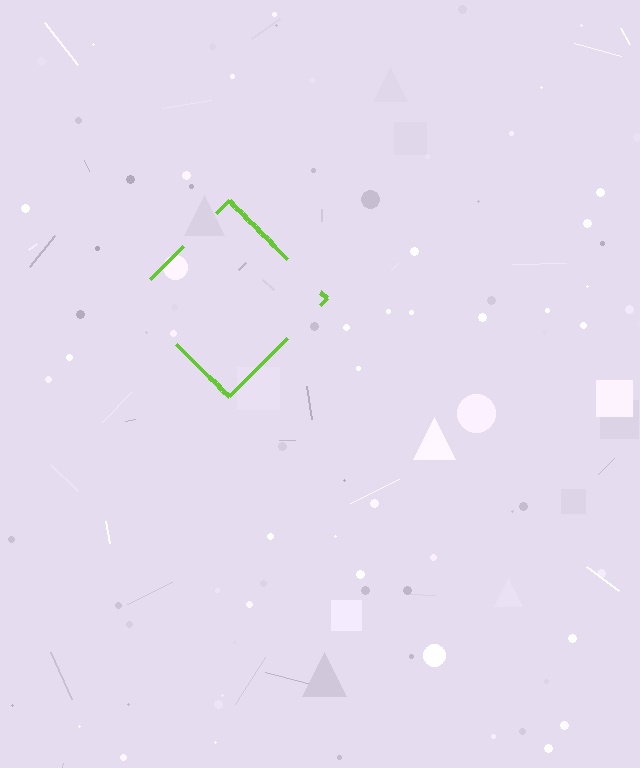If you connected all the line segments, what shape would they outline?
They would outline a diamond.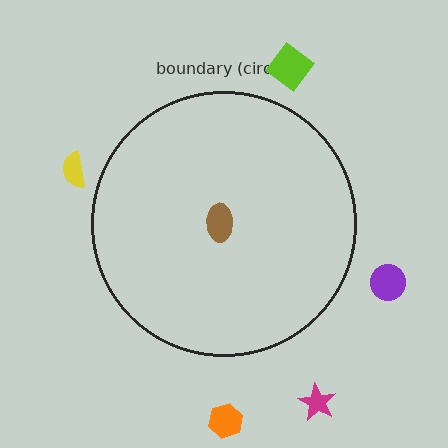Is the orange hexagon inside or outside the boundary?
Outside.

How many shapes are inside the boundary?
1 inside, 5 outside.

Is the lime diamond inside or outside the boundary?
Outside.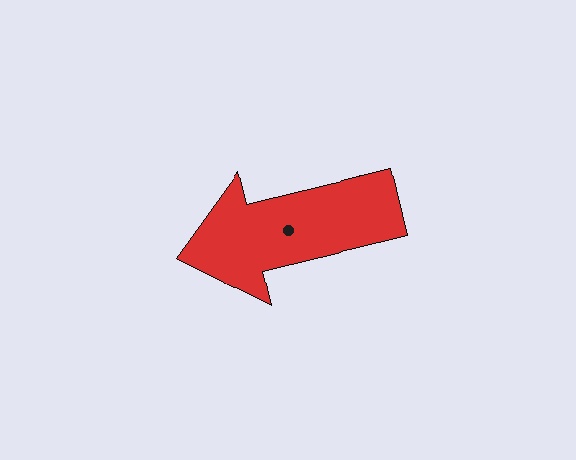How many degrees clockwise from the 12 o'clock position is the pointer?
Approximately 256 degrees.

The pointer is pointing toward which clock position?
Roughly 9 o'clock.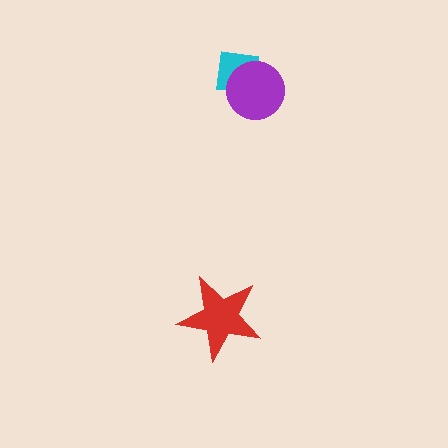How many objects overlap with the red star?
0 objects overlap with the red star.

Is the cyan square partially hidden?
Yes, it is partially covered by another shape.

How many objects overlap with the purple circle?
1 object overlaps with the purple circle.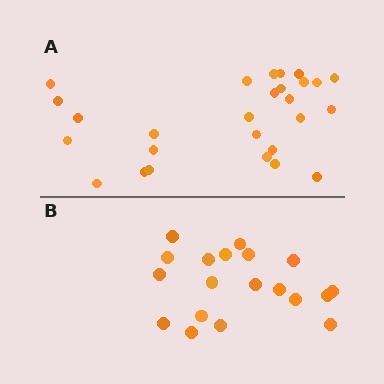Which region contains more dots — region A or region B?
Region A (the top region) has more dots.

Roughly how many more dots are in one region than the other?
Region A has roughly 8 or so more dots than region B.